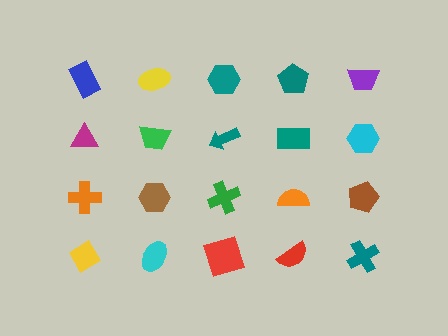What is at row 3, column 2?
A brown hexagon.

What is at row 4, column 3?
A red square.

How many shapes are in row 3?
5 shapes.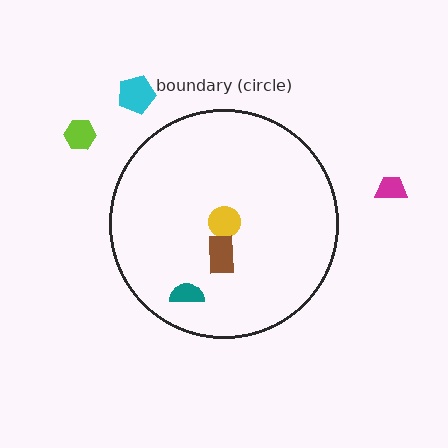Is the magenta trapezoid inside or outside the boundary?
Outside.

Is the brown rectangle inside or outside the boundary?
Inside.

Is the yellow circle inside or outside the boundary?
Inside.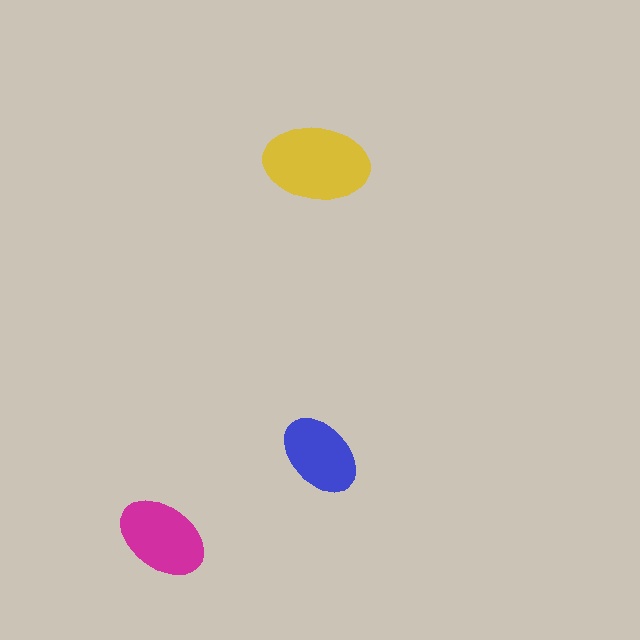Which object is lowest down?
The magenta ellipse is bottommost.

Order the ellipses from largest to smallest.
the yellow one, the magenta one, the blue one.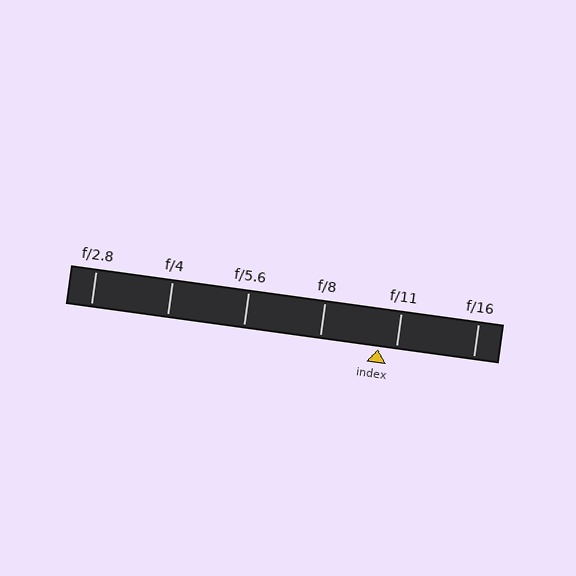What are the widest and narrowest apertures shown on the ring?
The widest aperture shown is f/2.8 and the narrowest is f/16.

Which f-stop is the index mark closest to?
The index mark is closest to f/11.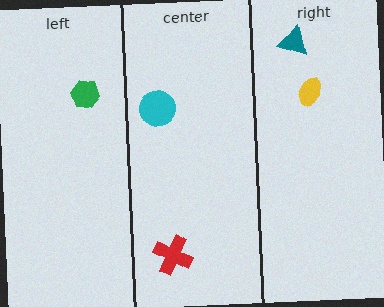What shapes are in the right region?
The yellow ellipse, the teal triangle.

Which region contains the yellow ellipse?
The right region.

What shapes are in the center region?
The red cross, the cyan circle.